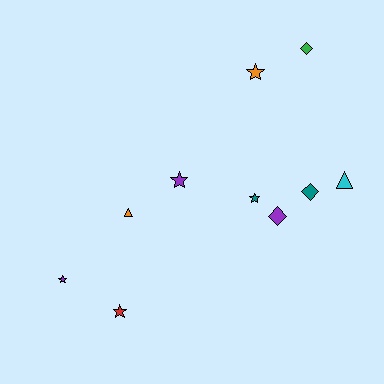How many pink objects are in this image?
There are no pink objects.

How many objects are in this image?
There are 10 objects.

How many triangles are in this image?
There are 2 triangles.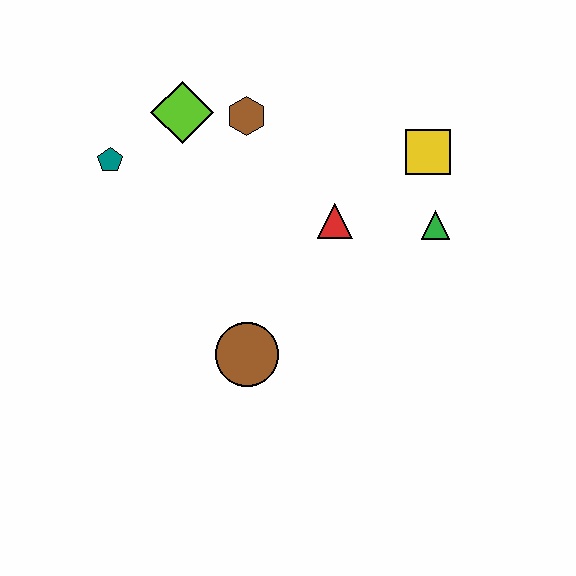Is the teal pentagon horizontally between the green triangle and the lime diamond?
No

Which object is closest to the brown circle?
The red triangle is closest to the brown circle.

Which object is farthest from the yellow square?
The teal pentagon is farthest from the yellow square.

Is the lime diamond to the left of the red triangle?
Yes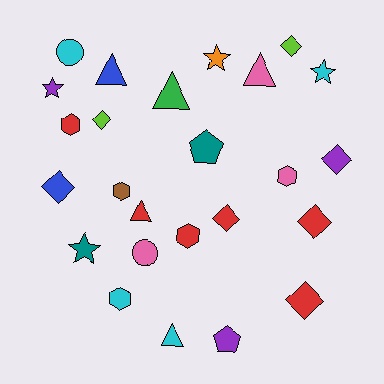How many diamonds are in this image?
There are 7 diamonds.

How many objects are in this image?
There are 25 objects.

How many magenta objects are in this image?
There are no magenta objects.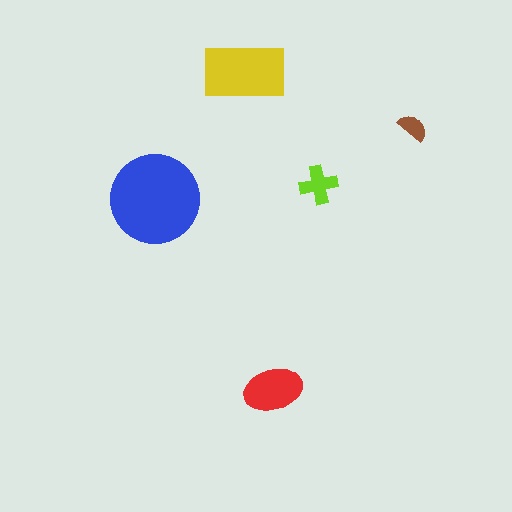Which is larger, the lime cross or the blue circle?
The blue circle.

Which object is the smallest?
The brown semicircle.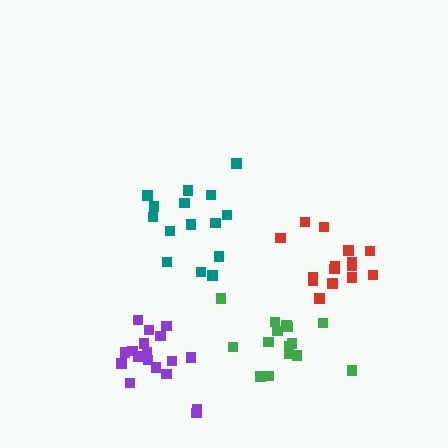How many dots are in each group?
Group 1: 15 dots, Group 2: 18 dots, Group 3: 15 dots, Group 4: 15 dots (63 total).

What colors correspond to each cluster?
The clusters are colored: teal, purple, red, green.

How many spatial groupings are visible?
There are 4 spatial groupings.